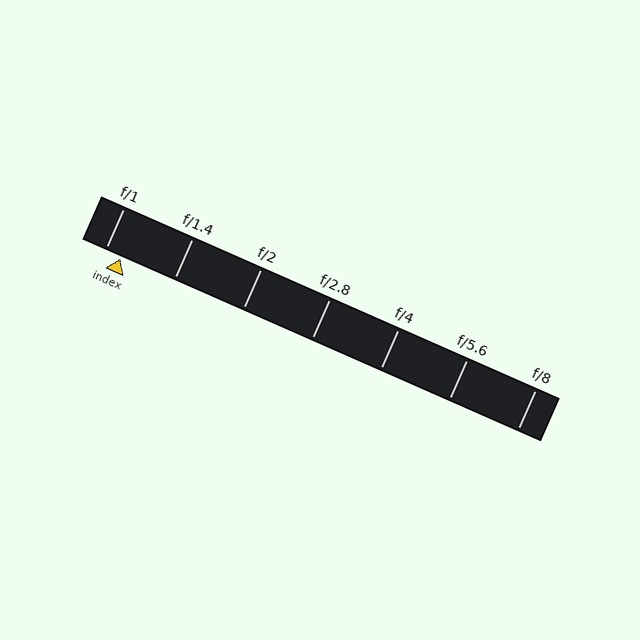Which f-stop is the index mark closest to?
The index mark is closest to f/1.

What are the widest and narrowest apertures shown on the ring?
The widest aperture shown is f/1 and the narrowest is f/8.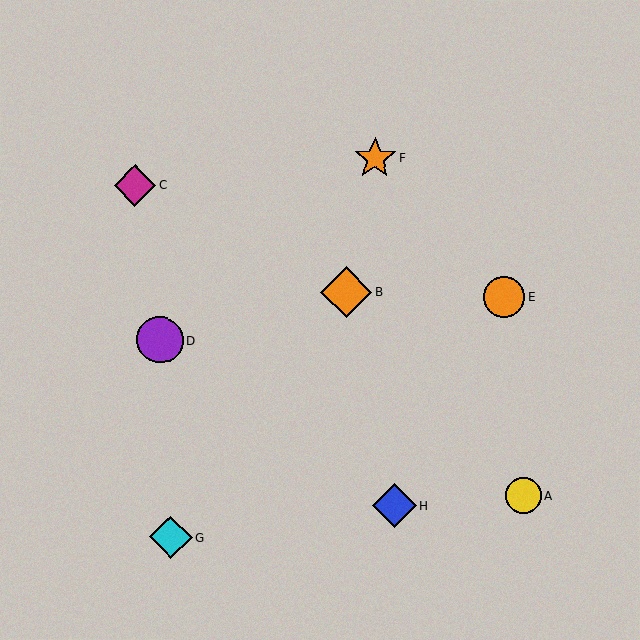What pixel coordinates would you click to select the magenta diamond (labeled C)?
Click at (135, 186) to select the magenta diamond C.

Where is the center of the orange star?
The center of the orange star is at (375, 158).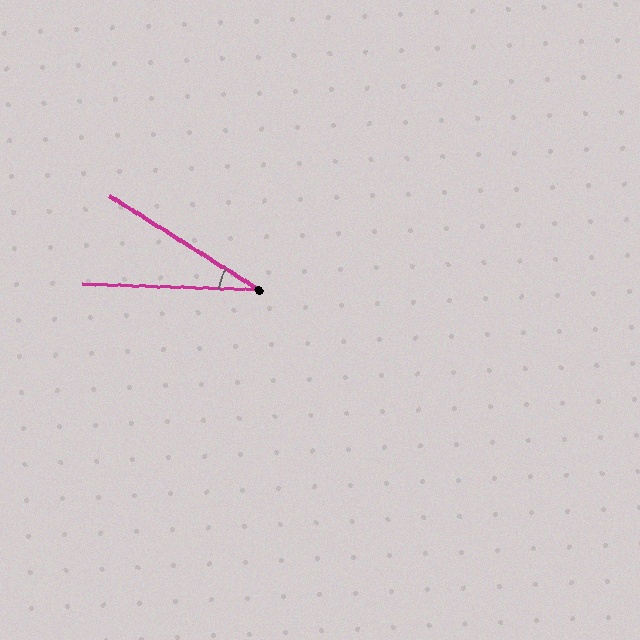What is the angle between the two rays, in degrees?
Approximately 30 degrees.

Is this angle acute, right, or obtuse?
It is acute.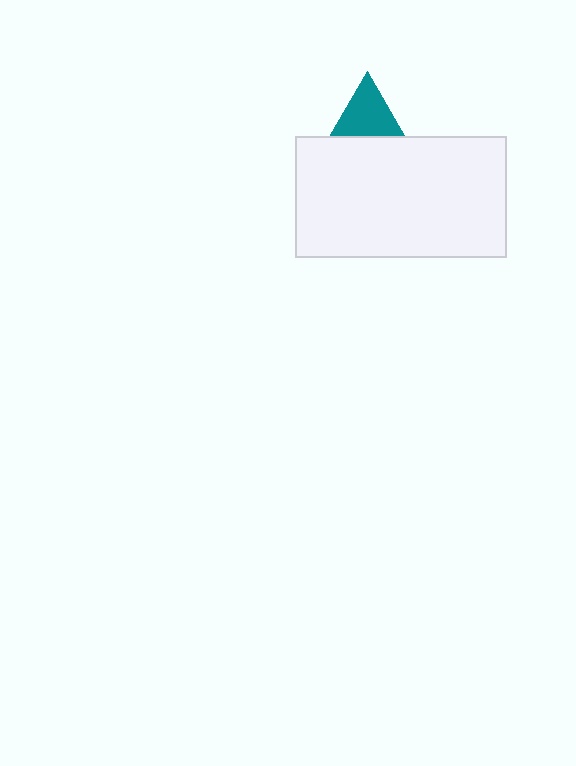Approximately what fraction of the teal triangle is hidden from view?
Roughly 68% of the teal triangle is hidden behind the white rectangle.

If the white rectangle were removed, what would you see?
You would see the complete teal triangle.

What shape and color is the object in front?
The object in front is a white rectangle.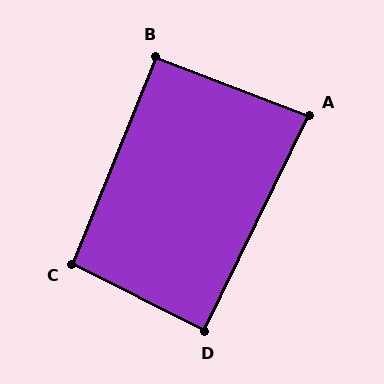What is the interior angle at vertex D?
Approximately 89 degrees (approximately right).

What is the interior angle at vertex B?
Approximately 91 degrees (approximately right).